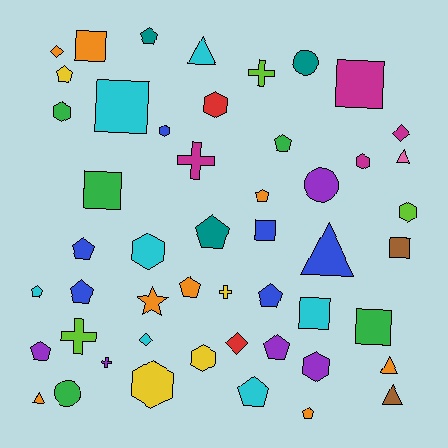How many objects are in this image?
There are 50 objects.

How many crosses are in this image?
There are 5 crosses.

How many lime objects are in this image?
There are 3 lime objects.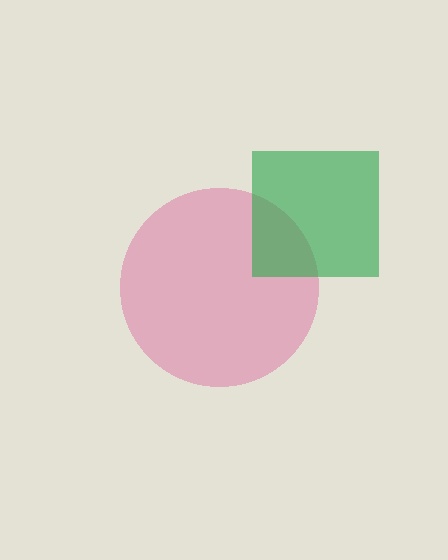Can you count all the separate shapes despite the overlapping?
Yes, there are 2 separate shapes.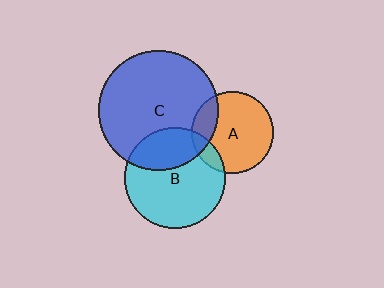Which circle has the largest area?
Circle C (blue).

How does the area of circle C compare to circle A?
Approximately 2.1 times.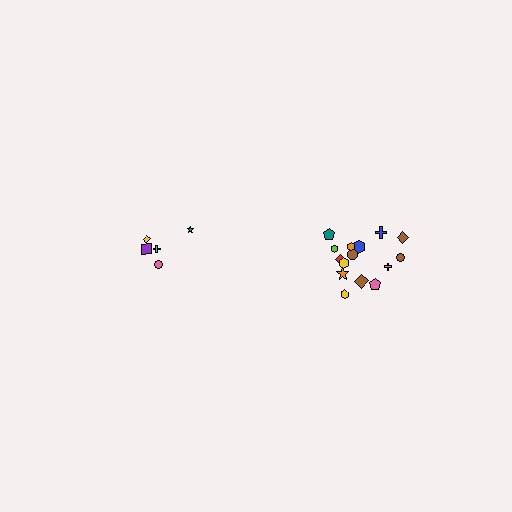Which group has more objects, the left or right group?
The right group.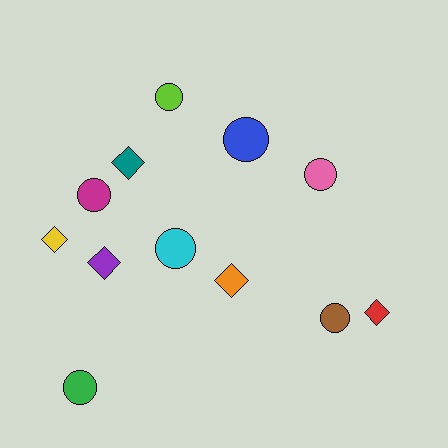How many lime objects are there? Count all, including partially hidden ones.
There is 1 lime object.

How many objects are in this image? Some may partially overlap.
There are 12 objects.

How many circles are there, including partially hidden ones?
There are 7 circles.